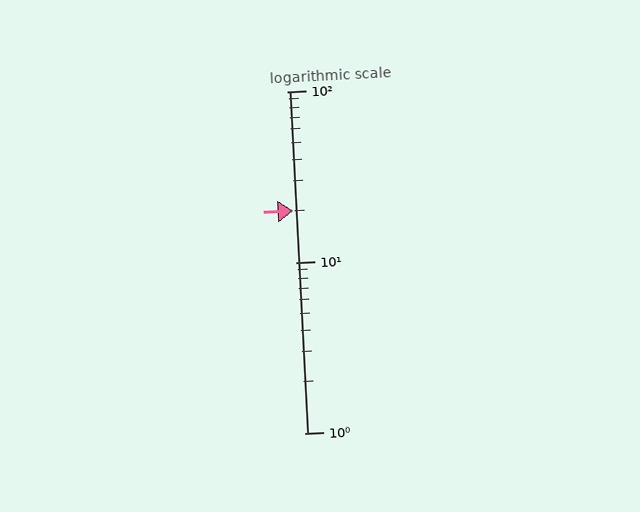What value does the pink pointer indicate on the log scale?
The pointer indicates approximately 20.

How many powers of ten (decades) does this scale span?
The scale spans 2 decades, from 1 to 100.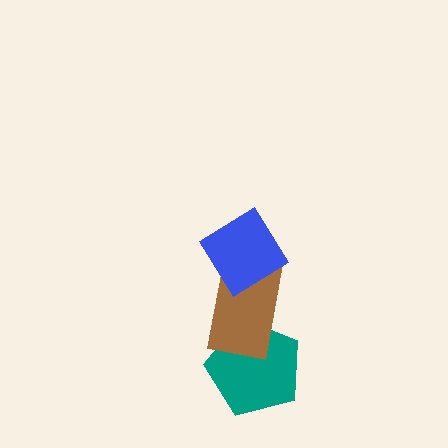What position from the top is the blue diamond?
The blue diamond is 1st from the top.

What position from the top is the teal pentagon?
The teal pentagon is 3rd from the top.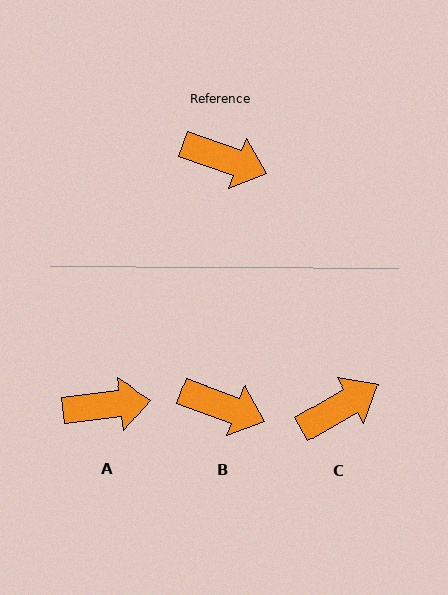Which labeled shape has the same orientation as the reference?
B.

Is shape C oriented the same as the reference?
No, it is off by about 50 degrees.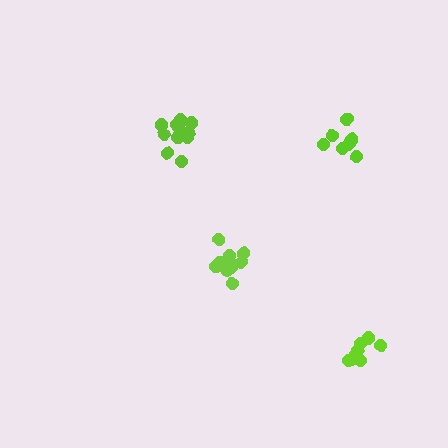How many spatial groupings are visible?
There are 4 spatial groupings.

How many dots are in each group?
Group 1: 12 dots, Group 2: 8 dots, Group 3: 13 dots, Group 4: 8 dots (41 total).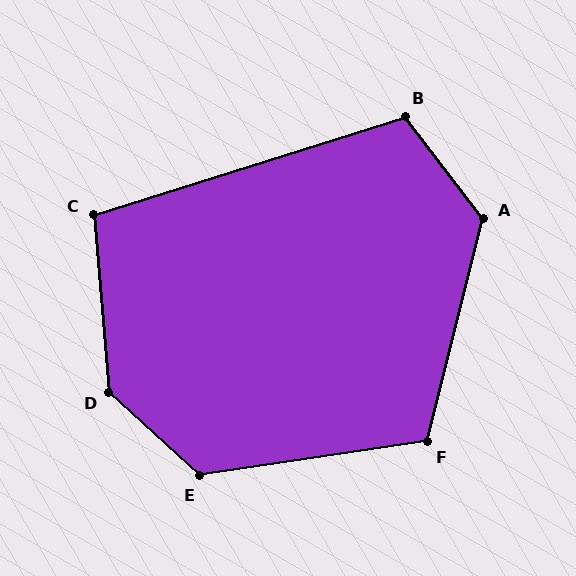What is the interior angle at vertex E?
Approximately 129 degrees (obtuse).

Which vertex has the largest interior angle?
D, at approximately 137 degrees.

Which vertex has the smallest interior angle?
C, at approximately 103 degrees.